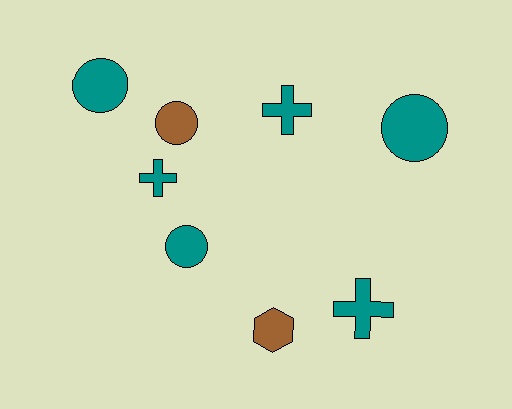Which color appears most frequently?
Teal, with 6 objects.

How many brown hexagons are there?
There is 1 brown hexagon.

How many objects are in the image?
There are 8 objects.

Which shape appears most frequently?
Circle, with 4 objects.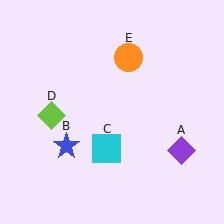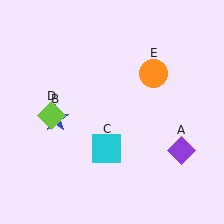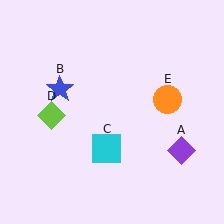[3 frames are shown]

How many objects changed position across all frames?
2 objects changed position: blue star (object B), orange circle (object E).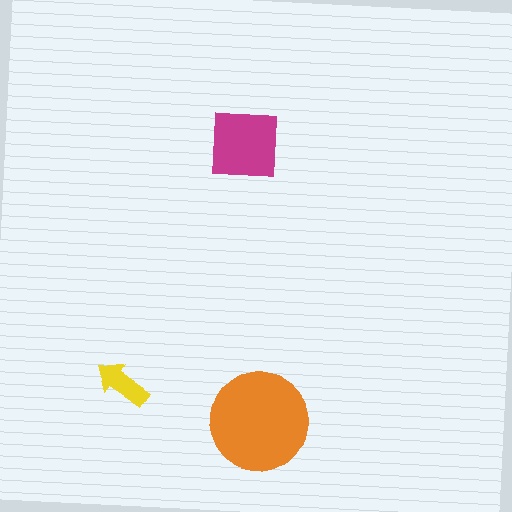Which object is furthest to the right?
The orange circle is rightmost.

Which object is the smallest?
The yellow arrow.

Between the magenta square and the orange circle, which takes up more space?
The orange circle.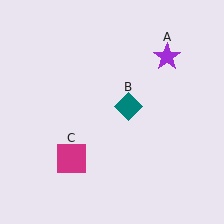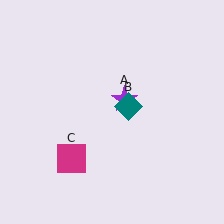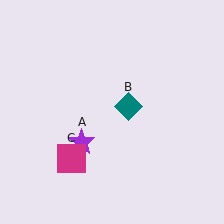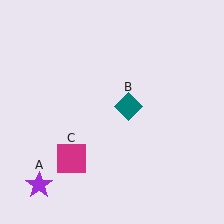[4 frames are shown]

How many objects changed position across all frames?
1 object changed position: purple star (object A).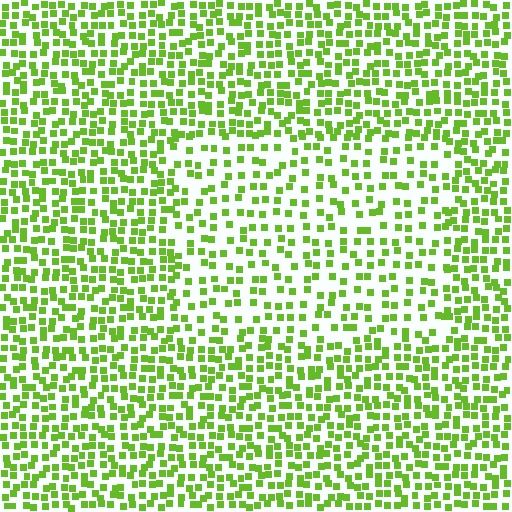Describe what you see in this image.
The image contains small lime elements arranged at two different densities. A rectangle-shaped region is visible where the elements are less densely packed than the surrounding area.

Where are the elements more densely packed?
The elements are more densely packed outside the rectangle boundary.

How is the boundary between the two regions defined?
The boundary is defined by a change in element density (approximately 1.7x ratio). All elements are the same color, size, and shape.